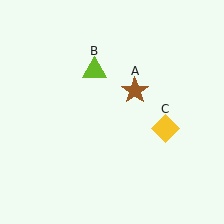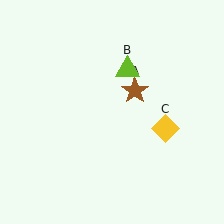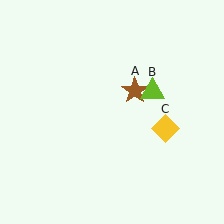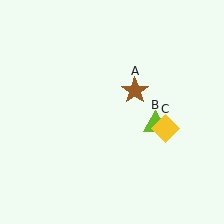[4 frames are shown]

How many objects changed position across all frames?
1 object changed position: lime triangle (object B).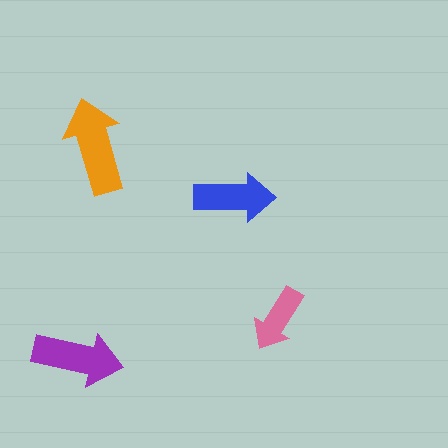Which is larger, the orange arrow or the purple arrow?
The orange one.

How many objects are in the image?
There are 4 objects in the image.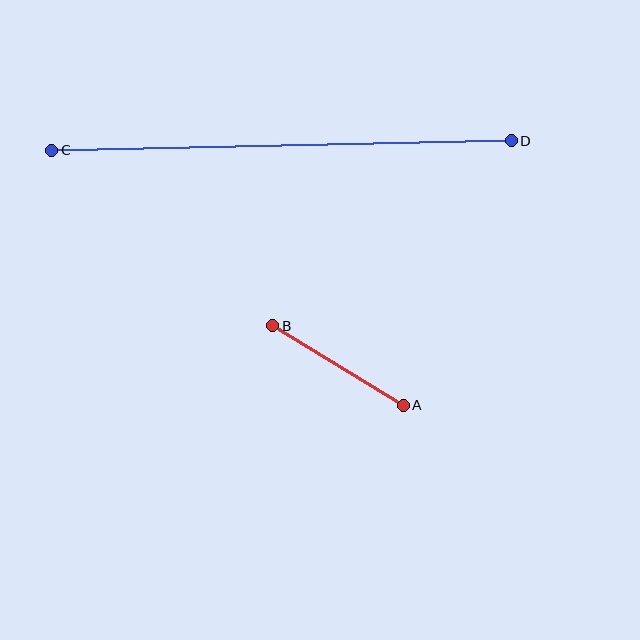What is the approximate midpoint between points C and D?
The midpoint is at approximately (281, 146) pixels.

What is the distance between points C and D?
The distance is approximately 459 pixels.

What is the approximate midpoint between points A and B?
The midpoint is at approximately (338, 365) pixels.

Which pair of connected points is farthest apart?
Points C and D are farthest apart.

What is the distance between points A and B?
The distance is approximately 153 pixels.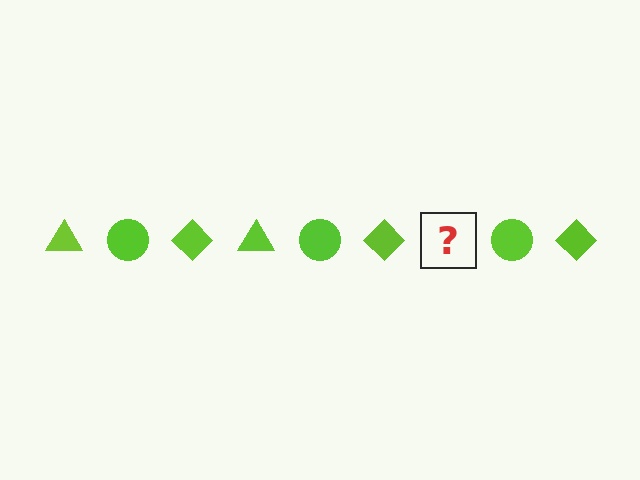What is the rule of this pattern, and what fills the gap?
The rule is that the pattern cycles through triangle, circle, diamond shapes in lime. The gap should be filled with a lime triangle.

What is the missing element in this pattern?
The missing element is a lime triangle.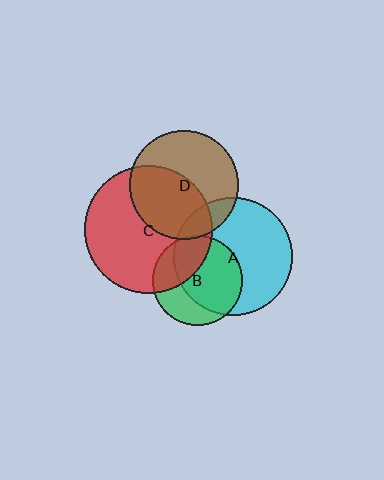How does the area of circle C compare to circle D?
Approximately 1.4 times.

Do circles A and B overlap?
Yes.